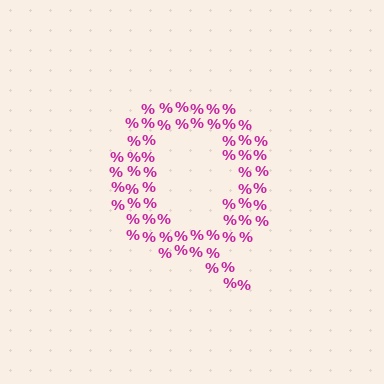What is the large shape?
The large shape is the letter Q.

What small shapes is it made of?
It is made of small percent signs.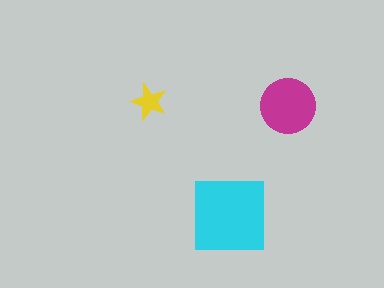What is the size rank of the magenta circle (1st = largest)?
2nd.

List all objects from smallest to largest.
The yellow star, the magenta circle, the cyan square.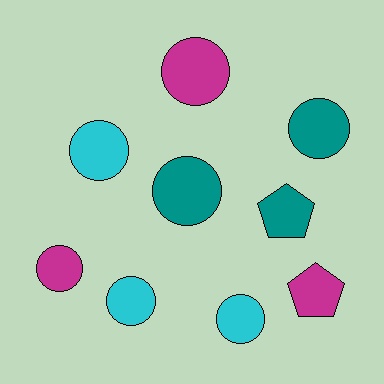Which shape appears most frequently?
Circle, with 7 objects.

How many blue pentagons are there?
There are no blue pentagons.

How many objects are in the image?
There are 9 objects.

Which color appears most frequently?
Teal, with 3 objects.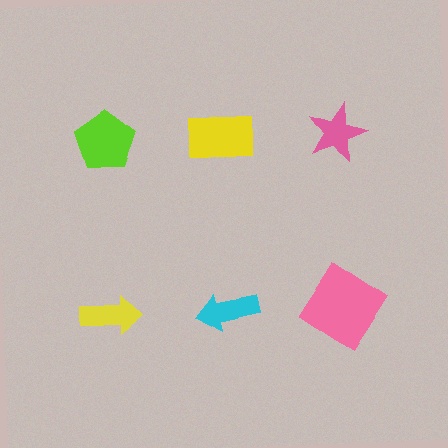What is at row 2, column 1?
A yellow arrow.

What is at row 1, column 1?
A lime pentagon.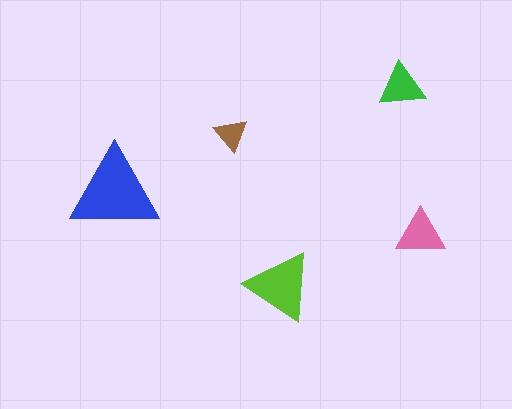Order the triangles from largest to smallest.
the blue one, the lime one, the pink one, the green one, the brown one.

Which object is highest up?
The green triangle is topmost.